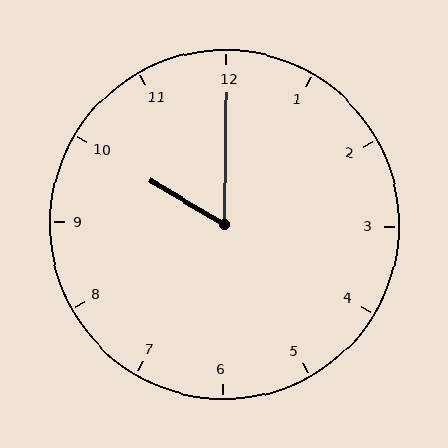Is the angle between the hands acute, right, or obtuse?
It is acute.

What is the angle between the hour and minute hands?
Approximately 60 degrees.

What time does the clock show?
10:00.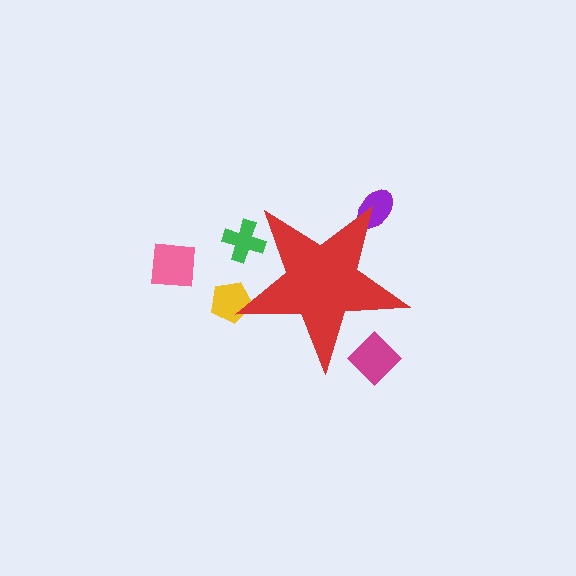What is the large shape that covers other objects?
A red star.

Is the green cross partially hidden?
Yes, the green cross is partially hidden behind the red star.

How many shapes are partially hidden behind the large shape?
4 shapes are partially hidden.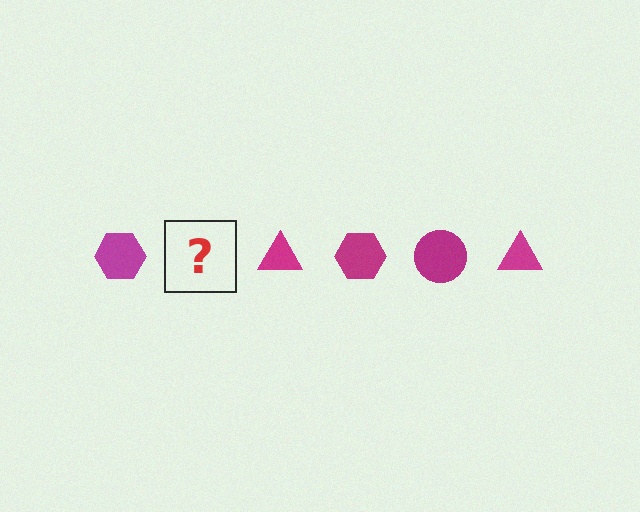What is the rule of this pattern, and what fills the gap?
The rule is that the pattern cycles through hexagon, circle, triangle shapes in magenta. The gap should be filled with a magenta circle.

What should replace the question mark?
The question mark should be replaced with a magenta circle.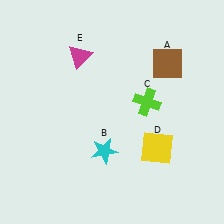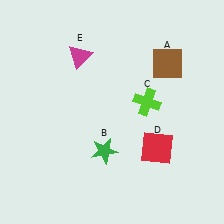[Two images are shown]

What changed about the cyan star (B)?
In Image 1, B is cyan. In Image 2, it changed to green.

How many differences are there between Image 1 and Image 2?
There are 2 differences between the two images.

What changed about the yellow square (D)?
In Image 1, D is yellow. In Image 2, it changed to red.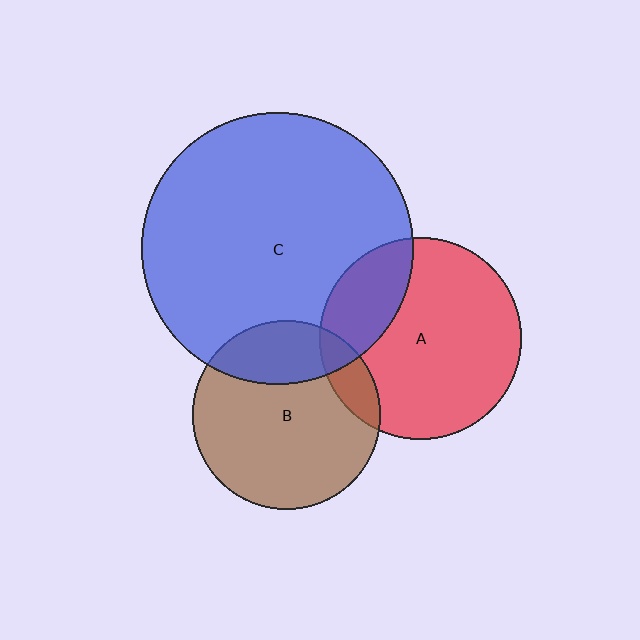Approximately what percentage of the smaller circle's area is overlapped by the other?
Approximately 10%.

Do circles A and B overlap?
Yes.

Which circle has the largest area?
Circle C (blue).